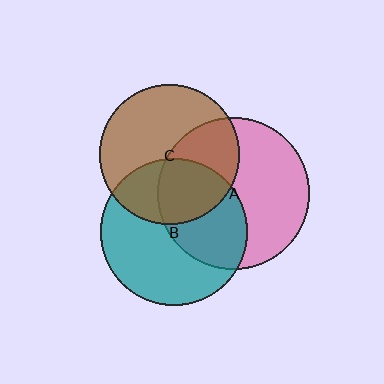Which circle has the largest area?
Circle A (pink).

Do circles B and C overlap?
Yes.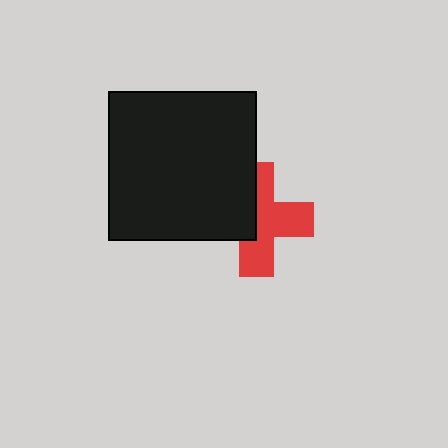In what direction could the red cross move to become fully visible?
The red cross could move right. That would shift it out from behind the black square entirely.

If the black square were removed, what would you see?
You would see the complete red cross.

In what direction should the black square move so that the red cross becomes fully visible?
The black square should move left. That is the shortest direction to clear the overlap and leave the red cross fully visible.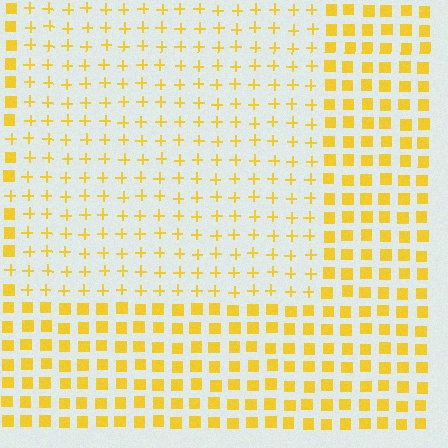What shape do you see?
I see a rectangle.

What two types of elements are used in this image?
The image uses plus signs inside the rectangle region and squares outside it.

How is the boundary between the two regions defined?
The boundary is defined by a change in element shape: plus signs inside vs. squares outside. All elements share the same color and spacing.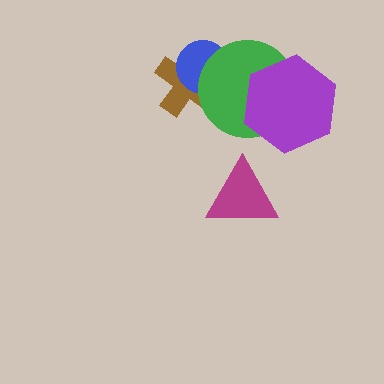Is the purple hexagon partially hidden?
No, no other shape covers it.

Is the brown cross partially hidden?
Yes, it is partially covered by another shape.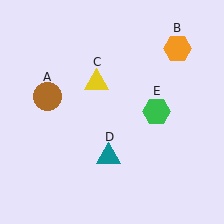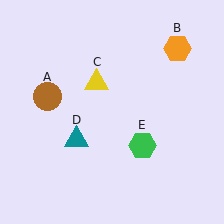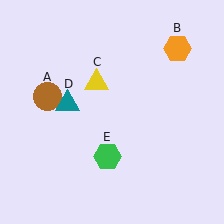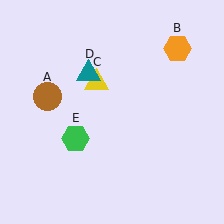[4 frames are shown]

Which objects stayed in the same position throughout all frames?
Brown circle (object A) and orange hexagon (object B) and yellow triangle (object C) remained stationary.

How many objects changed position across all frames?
2 objects changed position: teal triangle (object D), green hexagon (object E).